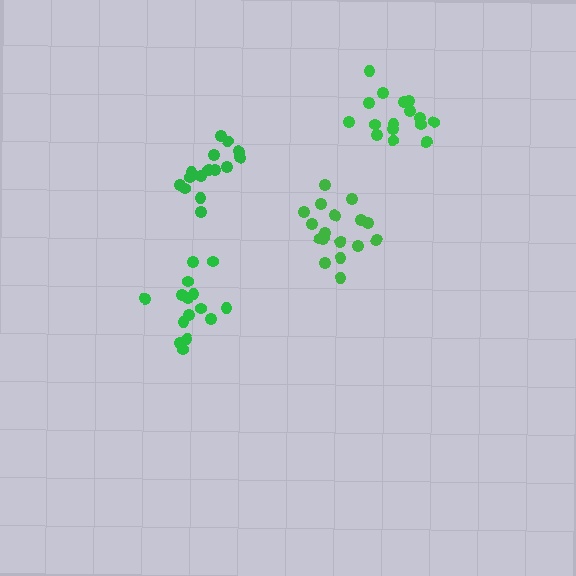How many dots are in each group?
Group 1: 17 dots, Group 2: 15 dots, Group 3: 17 dots, Group 4: 16 dots (65 total).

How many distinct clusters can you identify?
There are 4 distinct clusters.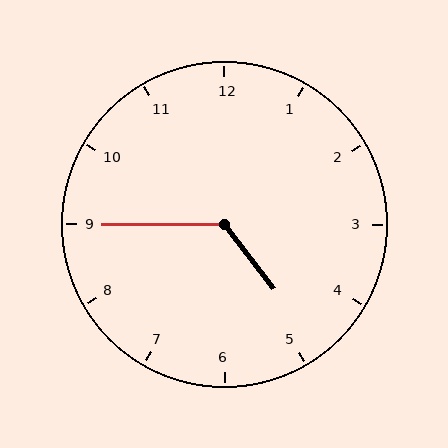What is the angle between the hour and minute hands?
Approximately 128 degrees.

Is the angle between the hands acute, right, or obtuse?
It is obtuse.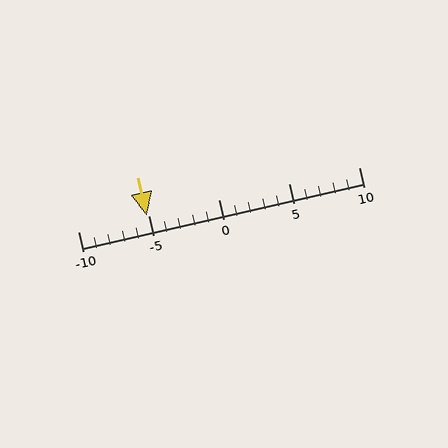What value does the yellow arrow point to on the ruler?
The yellow arrow points to approximately -5.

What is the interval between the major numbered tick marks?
The major tick marks are spaced 5 units apart.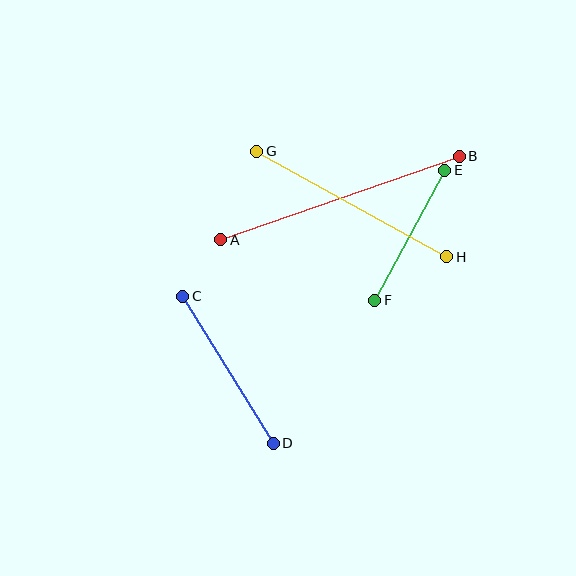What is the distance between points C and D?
The distance is approximately 173 pixels.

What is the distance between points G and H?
The distance is approximately 217 pixels.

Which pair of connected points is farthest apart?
Points A and B are farthest apart.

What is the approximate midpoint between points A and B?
The midpoint is at approximately (340, 198) pixels.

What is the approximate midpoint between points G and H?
The midpoint is at approximately (352, 204) pixels.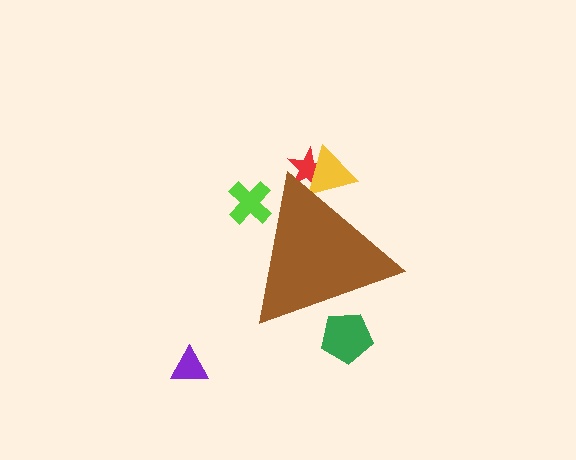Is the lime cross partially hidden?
Yes, the lime cross is partially hidden behind the brown triangle.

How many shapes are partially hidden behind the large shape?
4 shapes are partially hidden.